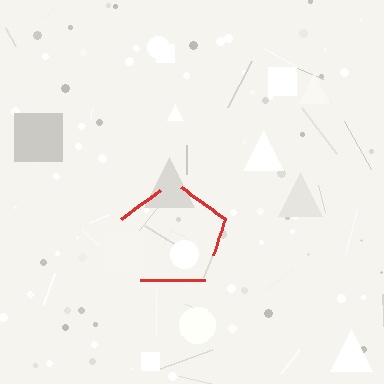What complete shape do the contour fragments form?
The contour fragments form a pentagon.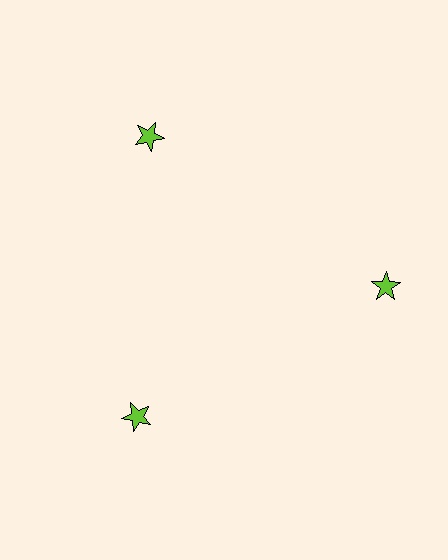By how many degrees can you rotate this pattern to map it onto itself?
The pattern maps onto itself every 120 degrees of rotation.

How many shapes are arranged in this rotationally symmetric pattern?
There are 3 shapes, arranged in 3 groups of 1.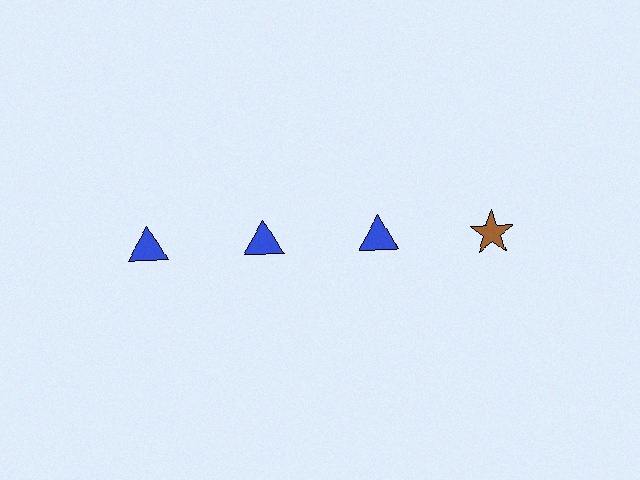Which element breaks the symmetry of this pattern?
The brown star in the top row, second from right column breaks the symmetry. All other shapes are blue triangles.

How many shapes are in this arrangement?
There are 4 shapes arranged in a grid pattern.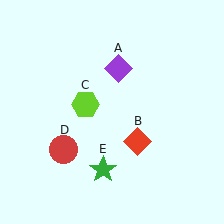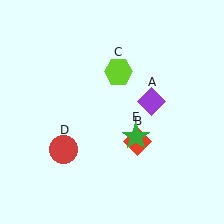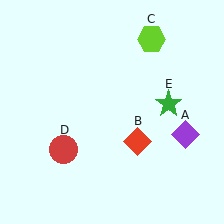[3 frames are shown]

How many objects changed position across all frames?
3 objects changed position: purple diamond (object A), lime hexagon (object C), green star (object E).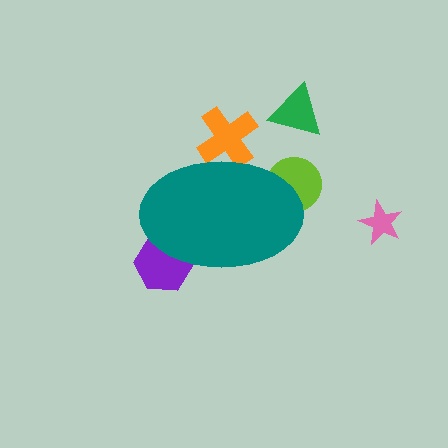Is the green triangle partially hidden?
No, the green triangle is fully visible.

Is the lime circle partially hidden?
Yes, the lime circle is partially hidden behind the teal ellipse.